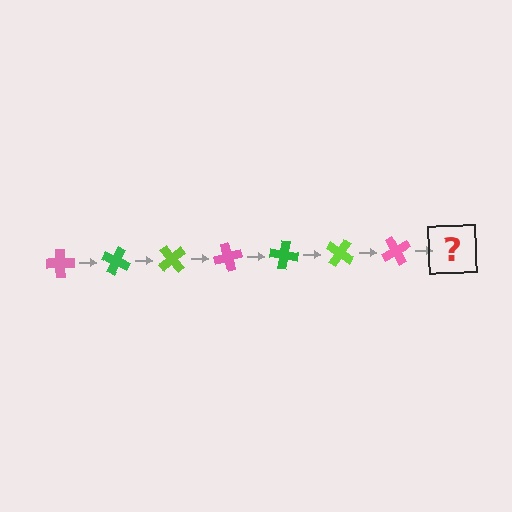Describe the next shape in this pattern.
It should be a green cross, rotated 175 degrees from the start.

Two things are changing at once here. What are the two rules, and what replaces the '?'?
The two rules are that it rotates 25 degrees each step and the color cycles through pink, green, and lime. The '?' should be a green cross, rotated 175 degrees from the start.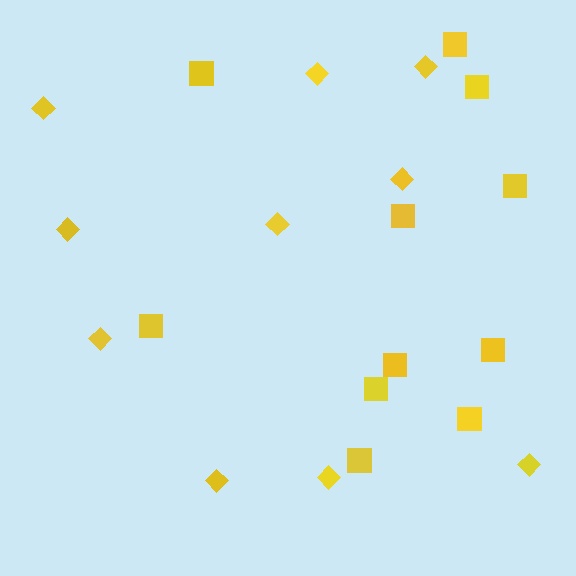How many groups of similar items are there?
There are 2 groups: one group of squares (11) and one group of diamonds (10).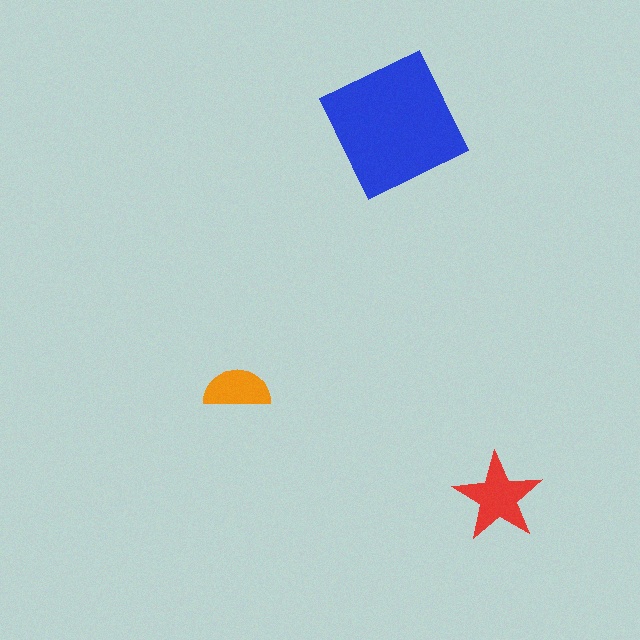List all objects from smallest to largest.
The orange semicircle, the red star, the blue square.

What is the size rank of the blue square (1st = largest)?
1st.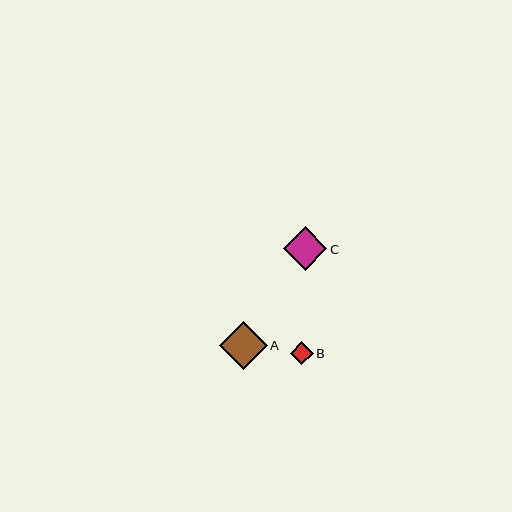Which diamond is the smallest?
Diamond B is the smallest with a size of approximately 23 pixels.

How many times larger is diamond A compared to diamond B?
Diamond A is approximately 2.1 times the size of diamond B.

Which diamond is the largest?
Diamond A is the largest with a size of approximately 48 pixels.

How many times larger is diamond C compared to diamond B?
Diamond C is approximately 1.9 times the size of diamond B.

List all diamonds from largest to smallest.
From largest to smallest: A, C, B.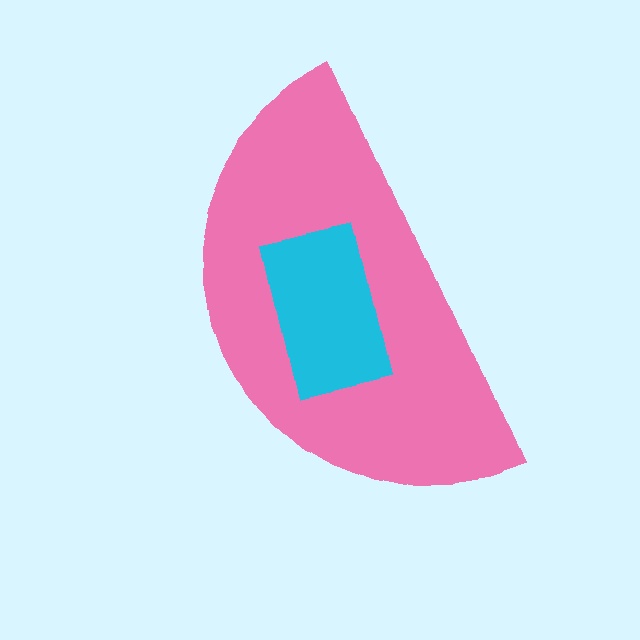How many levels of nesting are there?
2.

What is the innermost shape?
The cyan rectangle.